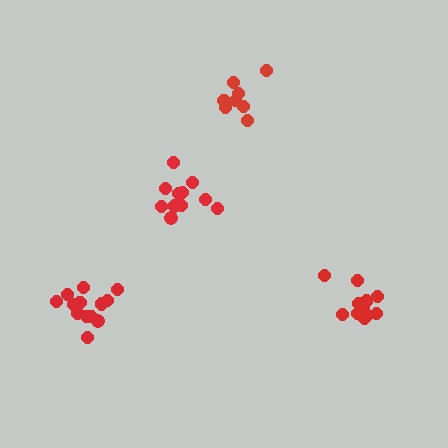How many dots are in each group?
Group 1: 11 dots, Group 2: 8 dots, Group 3: 11 dots, Group 4: 14 dots (44 total).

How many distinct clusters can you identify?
There are 4 distinct clusters.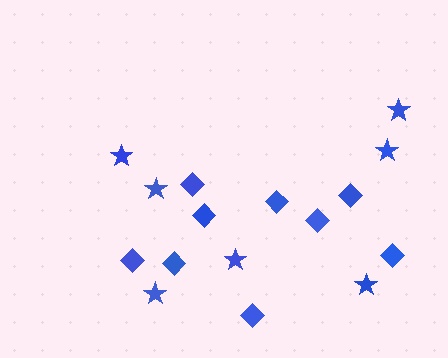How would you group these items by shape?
There are 2 groups: one group of stars (7) and one group of diamonds (9).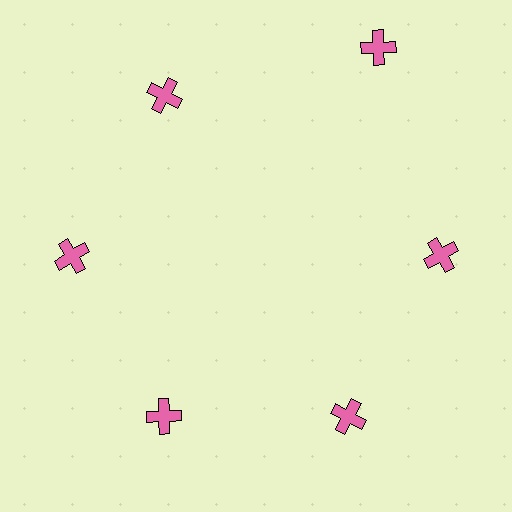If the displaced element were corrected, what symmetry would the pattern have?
It would have 6-fold rotational symmetry — the pattern would map onto itself every 60 degrees.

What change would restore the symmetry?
The symmetry would be restored by moving it inward, back onto the ring so that all 6 crosses sit at equal angles and equal distance from the center.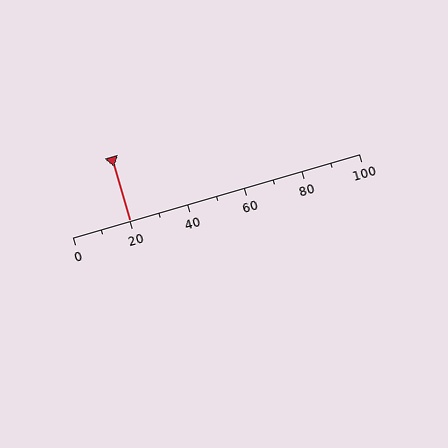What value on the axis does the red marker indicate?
The marker indicates approximately 20.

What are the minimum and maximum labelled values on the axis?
The axis runs from 0 to 100.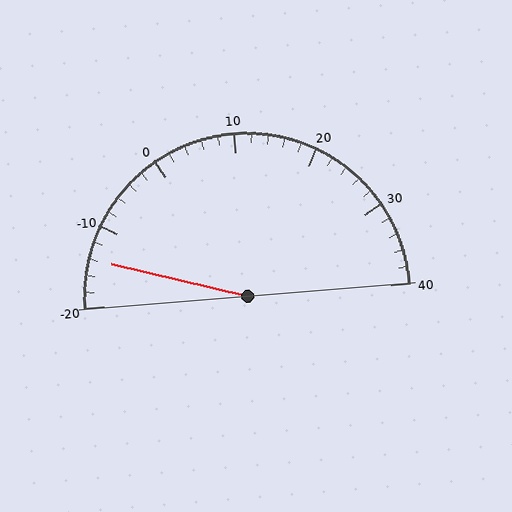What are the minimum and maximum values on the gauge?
The gauge ranges from -20 to 40.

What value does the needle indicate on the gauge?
The needle indicates approximately -14.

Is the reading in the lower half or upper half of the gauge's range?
The reading is in the lower half of the range (-20 to 40).